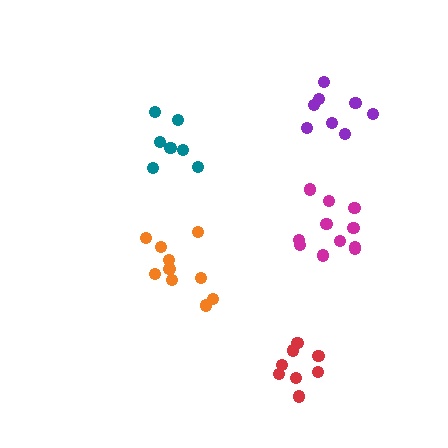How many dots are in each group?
Group 1: 8 dots, Group 2: 8 dots, Group 3: 7 dots, Group 4: 10 dots, Group 5: 11 dots (44 total).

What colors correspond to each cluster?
The clusters are colored: purple, red, teal, orange, magenta.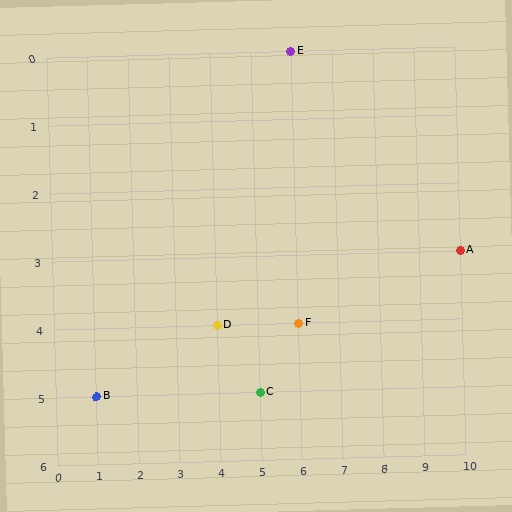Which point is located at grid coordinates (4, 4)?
Point D is at (4, 4).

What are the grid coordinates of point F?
Point F is at grid coordinates (6, 4).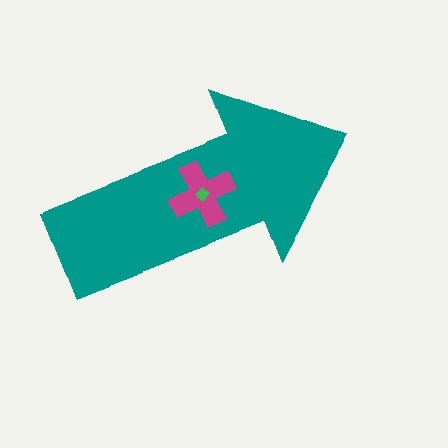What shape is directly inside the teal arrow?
The magenta cross.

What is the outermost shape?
The teal arrow.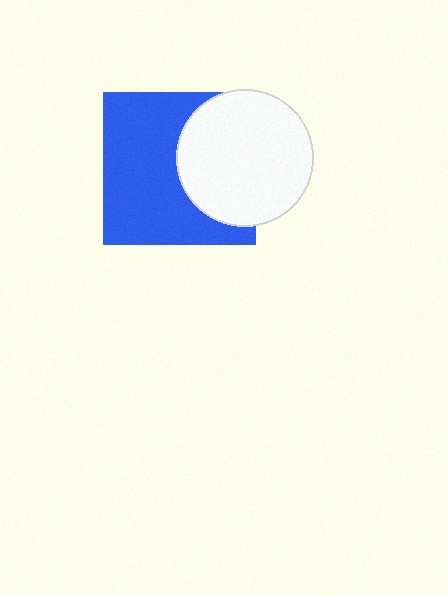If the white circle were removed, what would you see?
You would see the complete blue square.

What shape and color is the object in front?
The object in front is a white circle.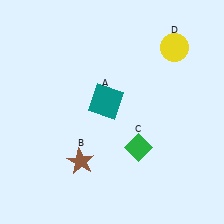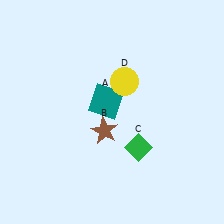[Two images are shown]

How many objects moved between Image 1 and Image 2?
2 objects moved between the two images.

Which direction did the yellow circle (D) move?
The yellow circle (D) moved left.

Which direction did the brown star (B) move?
The brown star (B) moved up.